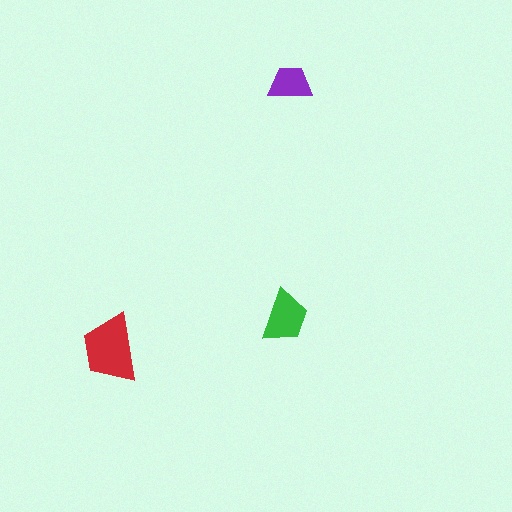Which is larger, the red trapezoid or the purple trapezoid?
The red one.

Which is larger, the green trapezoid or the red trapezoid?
The red one.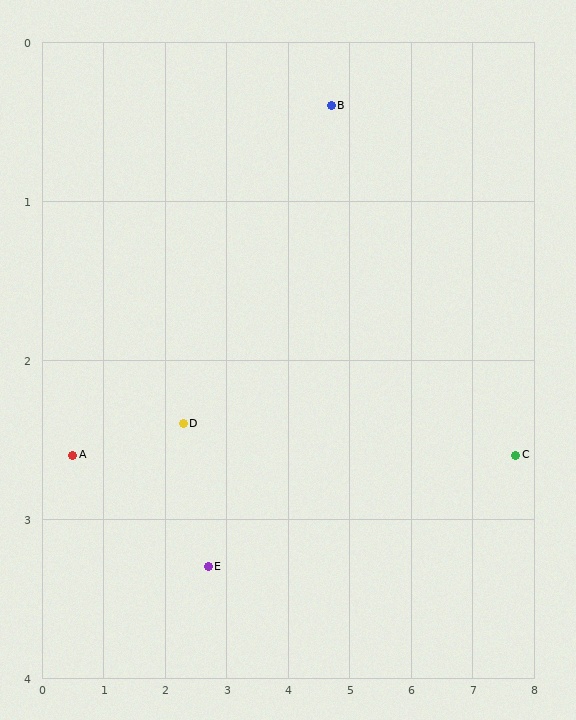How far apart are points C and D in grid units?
Points C and D are about 5.4 grid units apart.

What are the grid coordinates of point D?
Point D is at approximately (2.3, 2.4).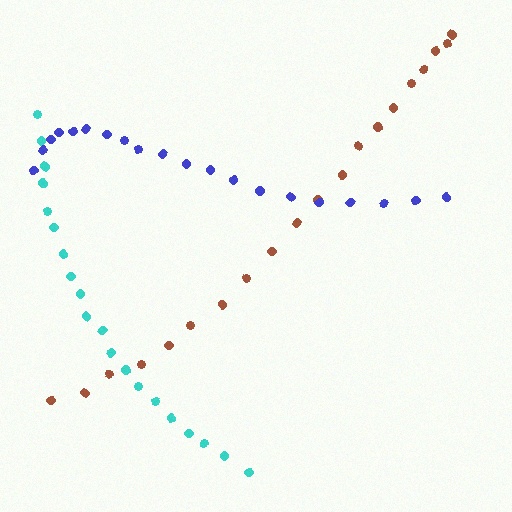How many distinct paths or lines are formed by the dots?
There are 3 distinct paths.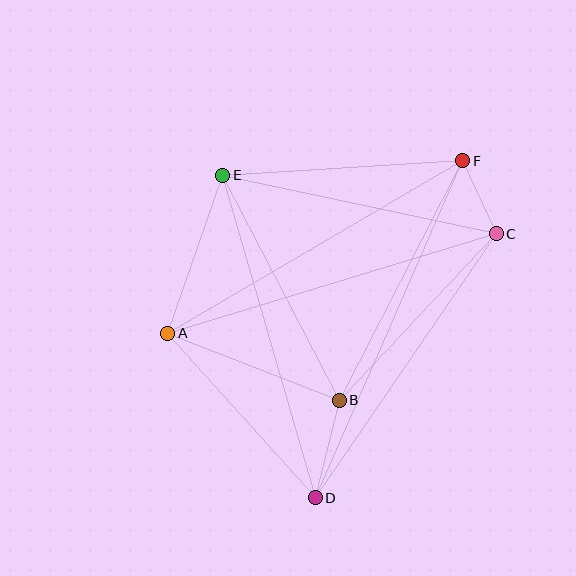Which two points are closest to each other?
Points C and F are closest to each other.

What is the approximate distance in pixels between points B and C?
The distance between B and C is approximately 228 pixels.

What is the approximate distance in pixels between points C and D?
The distance between C and D is approximately 320 pixels.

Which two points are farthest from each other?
Points D and F are farthest from each other.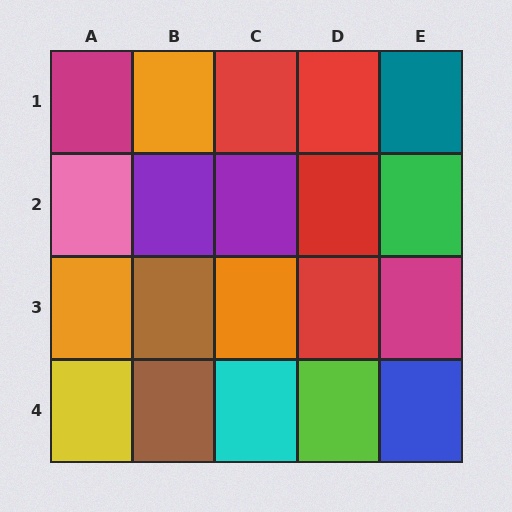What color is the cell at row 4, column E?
Blue.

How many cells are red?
4 cells are red.